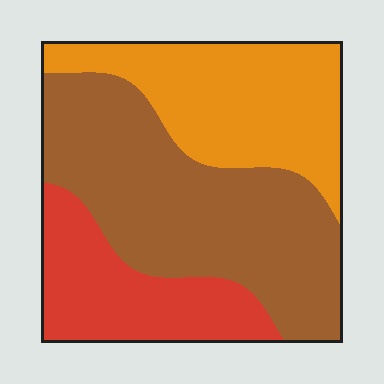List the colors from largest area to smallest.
From largest to smallest: brown, orange, red.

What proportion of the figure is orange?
Orange takes up about one third (1/3) of the figure.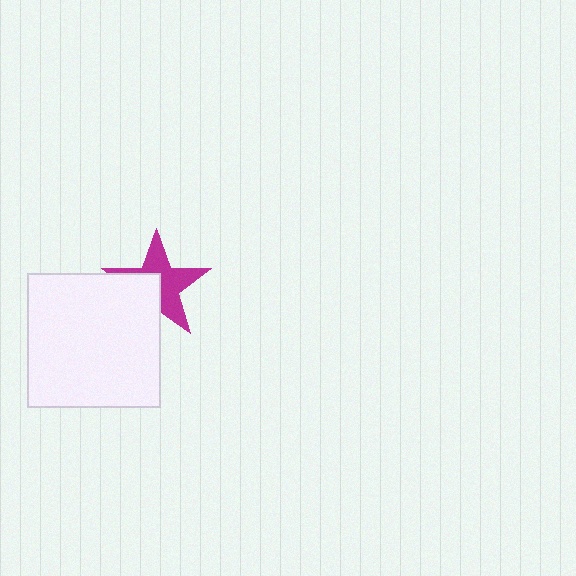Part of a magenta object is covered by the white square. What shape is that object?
It is a star.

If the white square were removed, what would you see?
You would see the complete magenta star.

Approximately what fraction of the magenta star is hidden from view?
Roughly 40% of the magenta star is hidden behind the white square.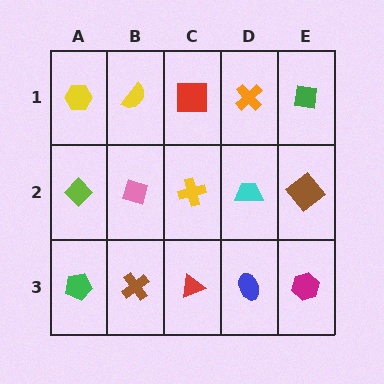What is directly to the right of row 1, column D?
A green square.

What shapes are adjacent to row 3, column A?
A lime diamond (row 2, column A), a brown cross (row 3, column B).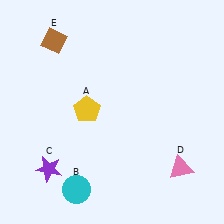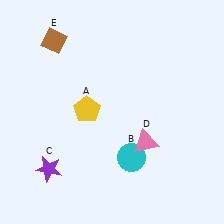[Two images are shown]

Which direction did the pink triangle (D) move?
The pink triangle (D) moved left.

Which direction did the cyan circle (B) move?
The cyan circle (B) moved right.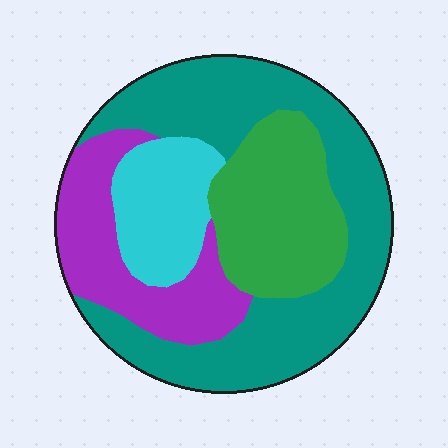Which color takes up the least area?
Cyan, at roughly 15%.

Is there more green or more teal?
Teal.